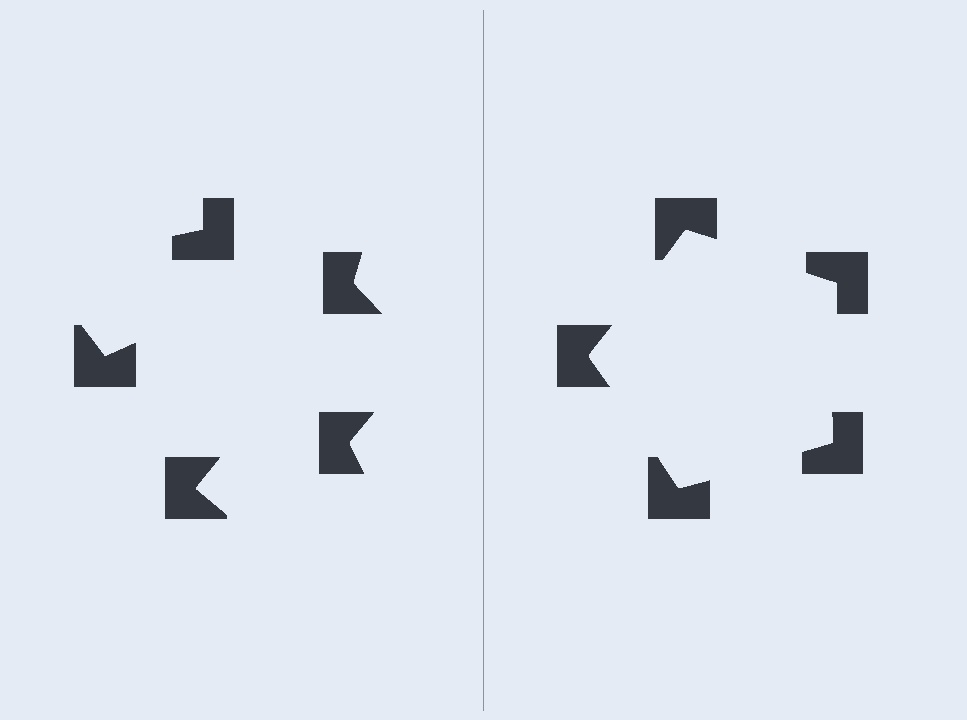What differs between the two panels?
The notched squares are positioned identically on both sides; only the wedge orientations differ. On the right they align to a pentagon; on the left they are misaligned.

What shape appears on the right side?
An illusory pentagon.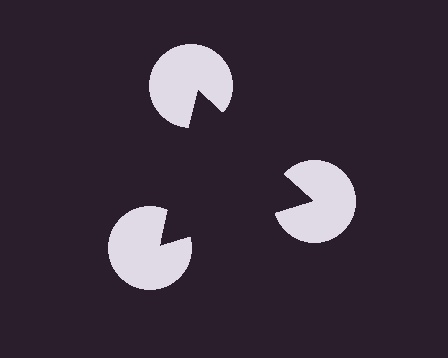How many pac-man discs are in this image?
There are 3 — one at each vertex of the illusory triangle.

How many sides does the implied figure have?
3 sides.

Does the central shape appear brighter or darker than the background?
It typically appears slightly darker than the background, even though no actual brightness change is drawn.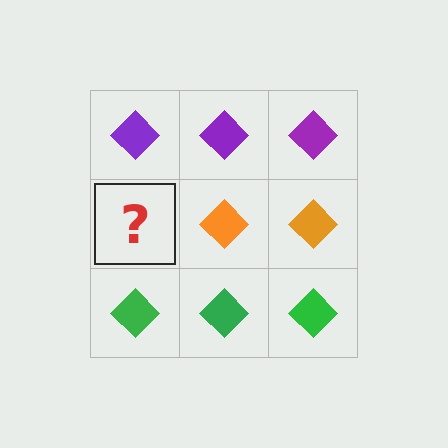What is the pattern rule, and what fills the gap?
The rule is that each row has a consistent color. The gap should be filled with an orange diamond.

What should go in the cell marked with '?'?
The missing cell should contain an orange diamond.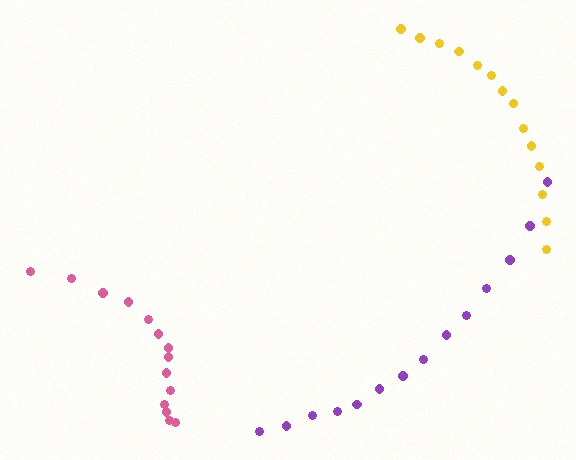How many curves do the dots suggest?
There are 3 distinct paths.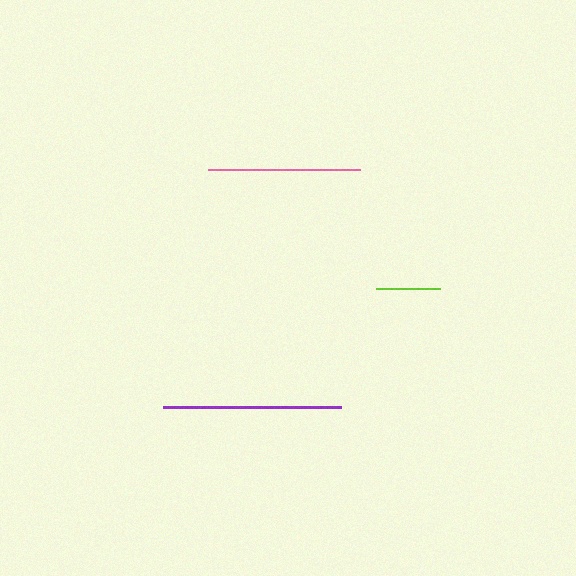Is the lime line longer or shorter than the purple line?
The purple line is longer than the lime line.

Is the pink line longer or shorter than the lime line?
The pink line is longer than the lime line.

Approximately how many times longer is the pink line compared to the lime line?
The pink line is approximately 2.4 times the length of the lime line.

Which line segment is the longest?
The purple line is the longest at approximately 178 pixels.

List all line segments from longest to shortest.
From longest to shortest: purple, pink, lime.